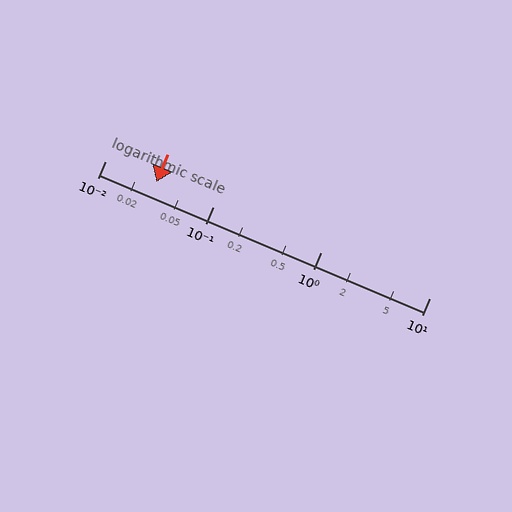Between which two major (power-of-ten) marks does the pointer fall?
The pointer is between 0.01 and 0.1.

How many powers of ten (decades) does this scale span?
The scale spans 3 decades, from 0.01 to 10.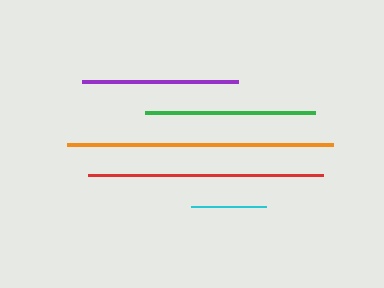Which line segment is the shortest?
The cyan line is the shortest at approximately 75 pixels.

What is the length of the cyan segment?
The cyan segment is approximately 75 pixels long.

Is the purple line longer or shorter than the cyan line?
The purple line is longer than the cyan line.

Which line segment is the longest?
The orange line is the longest at approximately 266 pixels.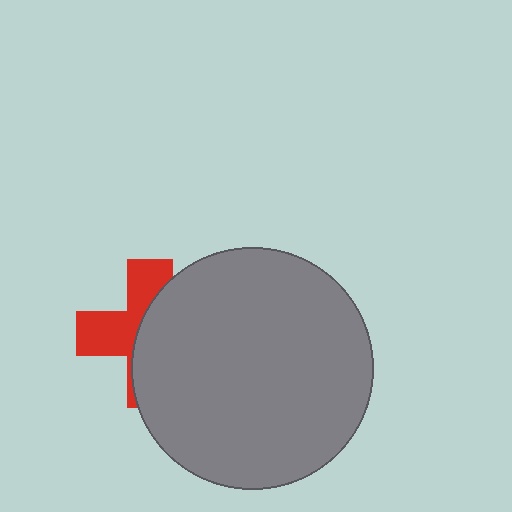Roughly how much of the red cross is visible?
A small part of it is visible (roughly 43%).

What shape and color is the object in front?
The object in front is a gray circle.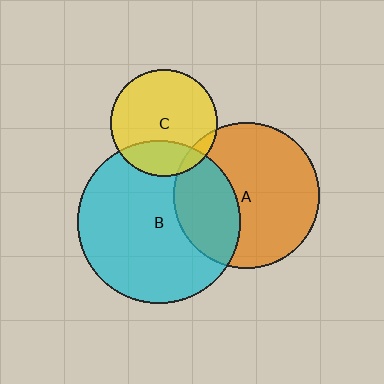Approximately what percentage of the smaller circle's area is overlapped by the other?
Approximately 35%.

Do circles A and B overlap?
Yes.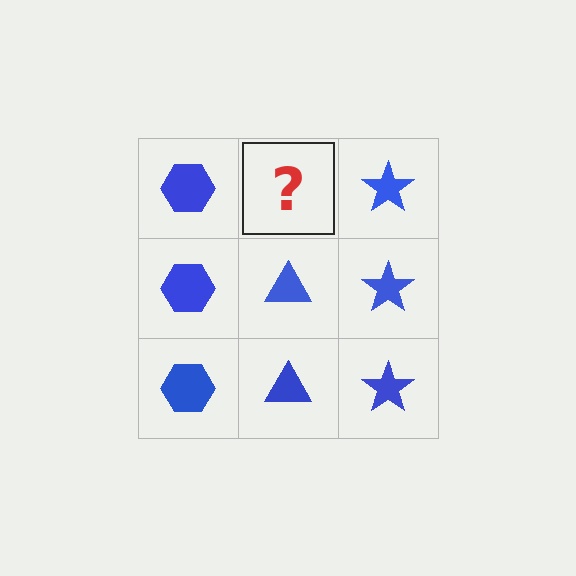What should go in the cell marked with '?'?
The missing cell should contain a blue triangle.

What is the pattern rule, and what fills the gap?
The rule is that each column has a consistent shape. The gap should be filled with a blue triangle.